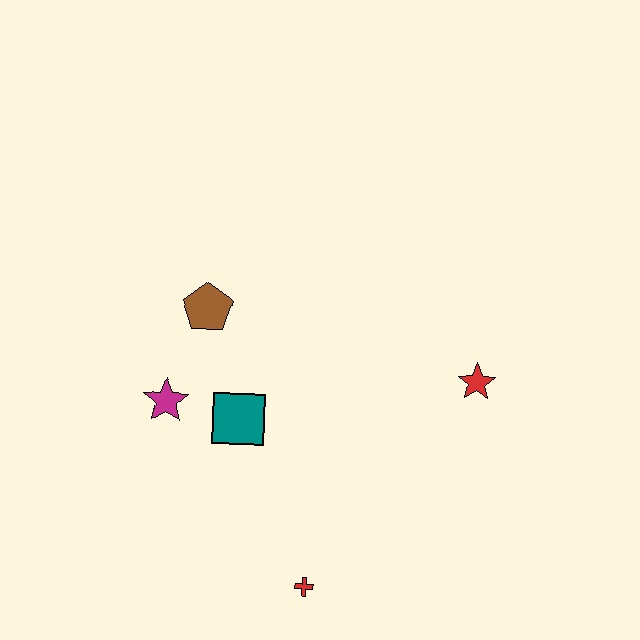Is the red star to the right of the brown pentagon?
Yes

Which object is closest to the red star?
The teal square is closest to the red star.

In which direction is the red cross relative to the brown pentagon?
The red cross is below the brown pentagon.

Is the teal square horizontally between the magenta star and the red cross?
Yes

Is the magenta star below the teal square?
No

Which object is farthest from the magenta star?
The red star is farthest from the magenta star.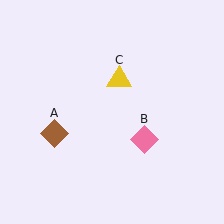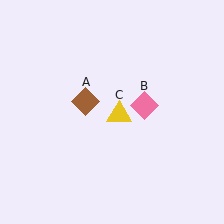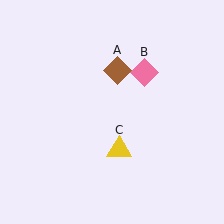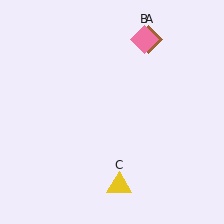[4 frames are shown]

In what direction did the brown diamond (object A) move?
The brown diamond (object A) moved up and to the right.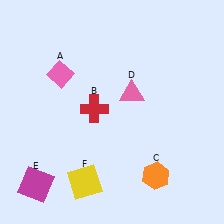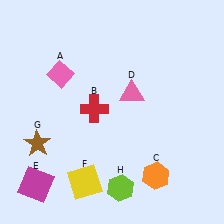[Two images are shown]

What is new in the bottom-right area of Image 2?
A lime hexagon (H) was added in the bottom-right area of Image 2.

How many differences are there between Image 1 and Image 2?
There are 2 differences between the two images.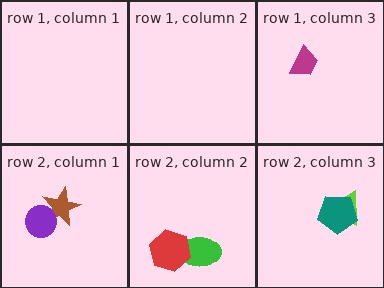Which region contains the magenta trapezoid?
The row 1, column 3 region.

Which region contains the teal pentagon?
The row 2, column 3 region.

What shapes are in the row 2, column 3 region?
The lime triangle, the teal pentagon.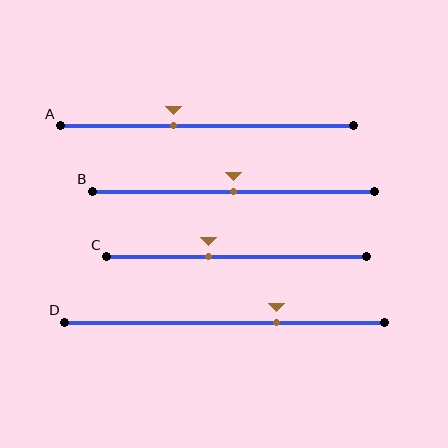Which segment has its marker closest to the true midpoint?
Segment B has its marker closest to the true midpoint.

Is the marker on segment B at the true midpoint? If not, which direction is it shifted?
Yes, the marker on segment B is at the true midpoint.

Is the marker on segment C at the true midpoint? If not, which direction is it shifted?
No, the marker on segment C is shifted to the left by about 11% of the segment length.